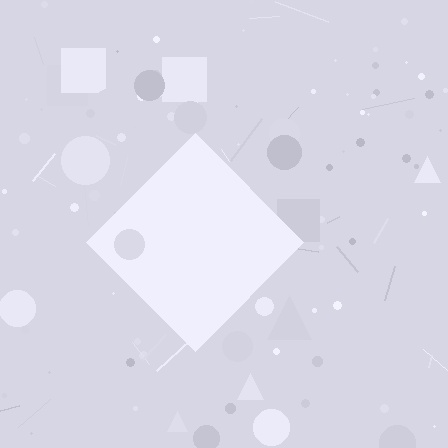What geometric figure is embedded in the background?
A diamond is embedded in the background.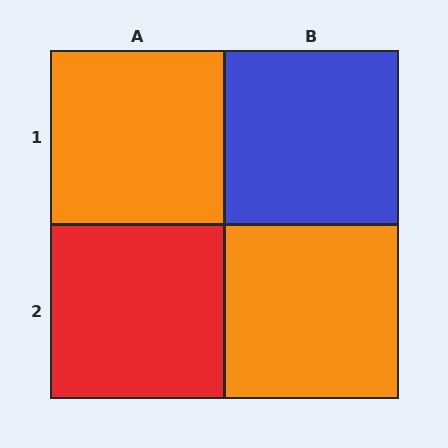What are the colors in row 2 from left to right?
Red, orange.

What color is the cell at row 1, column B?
Blue.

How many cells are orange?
2 cells are orange.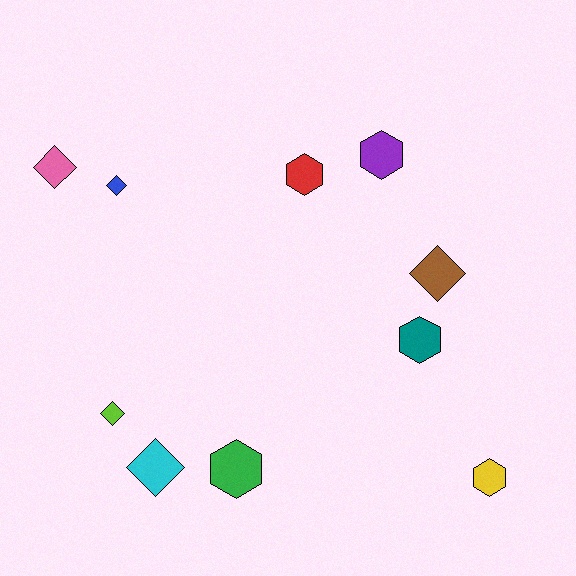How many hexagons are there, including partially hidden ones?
There are 5 hexagons.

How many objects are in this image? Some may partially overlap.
There are 10 objects.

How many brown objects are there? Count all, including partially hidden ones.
There is 1 brown object.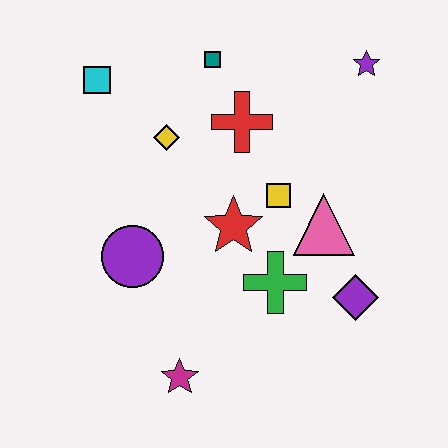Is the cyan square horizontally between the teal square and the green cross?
No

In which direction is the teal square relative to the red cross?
The teal square is above the red cross.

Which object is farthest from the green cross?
The cyan square is farthest from the green cross.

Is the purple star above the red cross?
Yes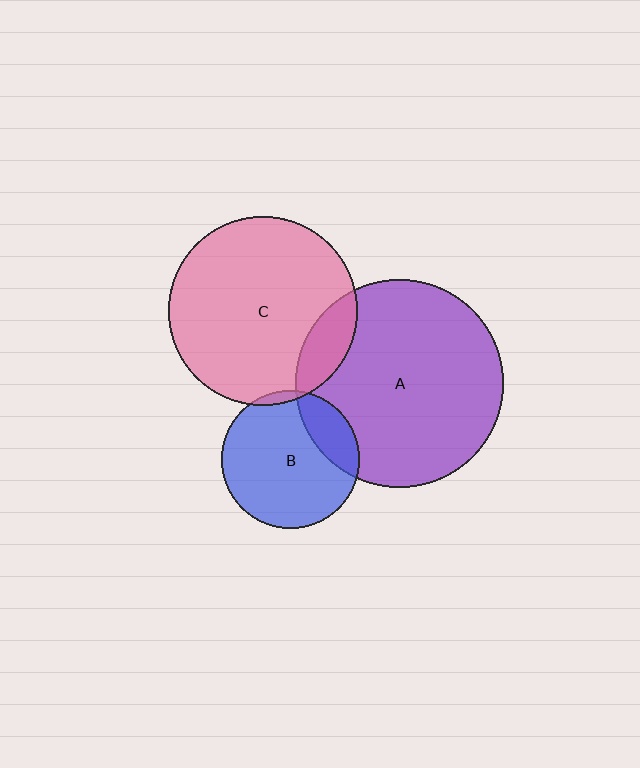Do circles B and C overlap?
Yes.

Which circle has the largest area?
Circle A (purple).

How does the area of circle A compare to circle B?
Approximately 2.3 times.